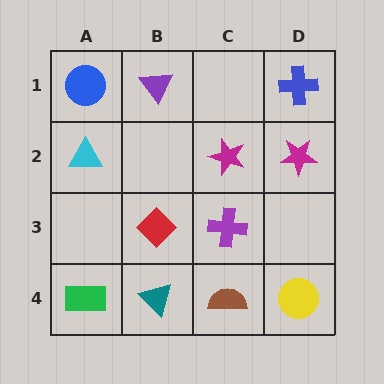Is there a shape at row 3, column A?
No, that cell is empty.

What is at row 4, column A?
A green rectangle.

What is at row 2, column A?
A cyan triangle.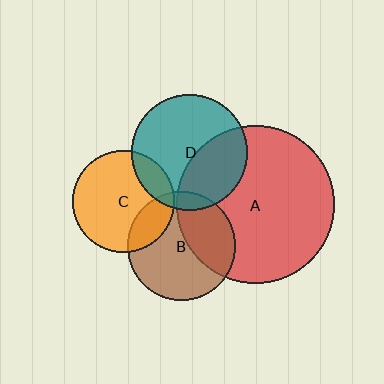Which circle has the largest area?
Circle A (red).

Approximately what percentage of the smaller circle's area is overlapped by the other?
Approximately 10%.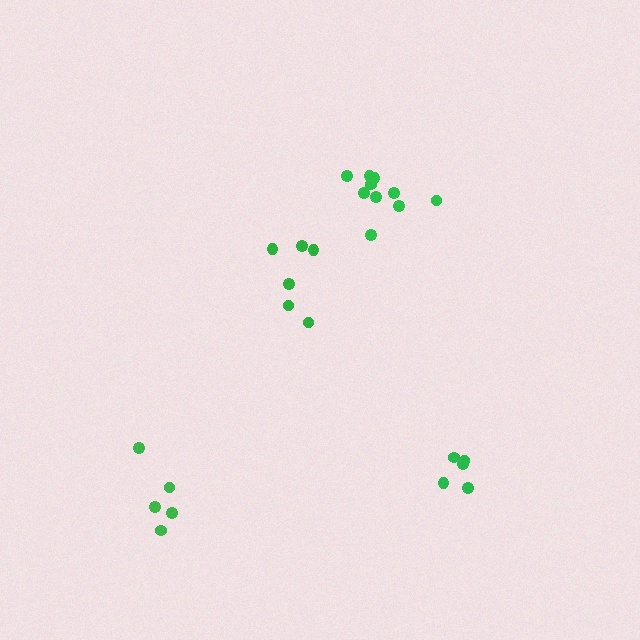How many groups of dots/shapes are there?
There are 4 groups.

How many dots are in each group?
Group 1: 6 dots, Group 2: 5 dots, Group 3: 5 dots, Group 4: 10 dots (26 total).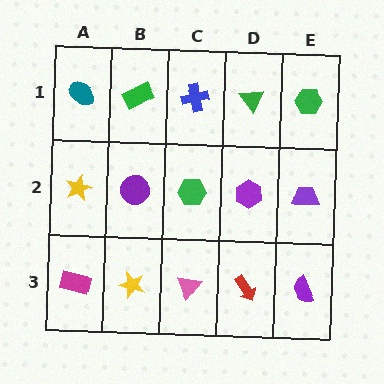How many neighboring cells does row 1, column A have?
2.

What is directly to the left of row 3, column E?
A red arrow.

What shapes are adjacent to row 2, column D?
A green triangle (row 1, column D), a red arrow (row 3, column D), a green hexagon (row 2, column C), a purple trapezoid (row 2, column E).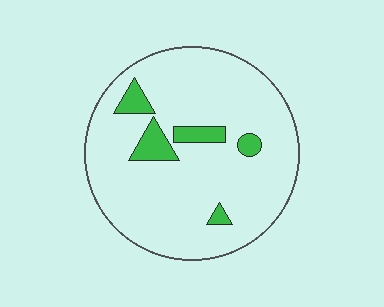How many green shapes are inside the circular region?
5.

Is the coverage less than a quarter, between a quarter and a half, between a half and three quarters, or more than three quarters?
Less than a quarter.